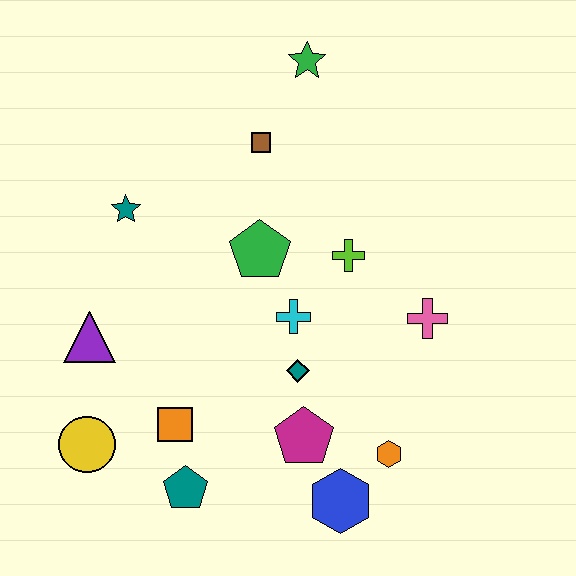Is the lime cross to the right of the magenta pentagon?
Yes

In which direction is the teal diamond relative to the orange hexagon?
The teal diamond is to the left of the orange hexagon.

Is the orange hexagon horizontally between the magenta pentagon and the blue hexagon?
No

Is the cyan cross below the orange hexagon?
No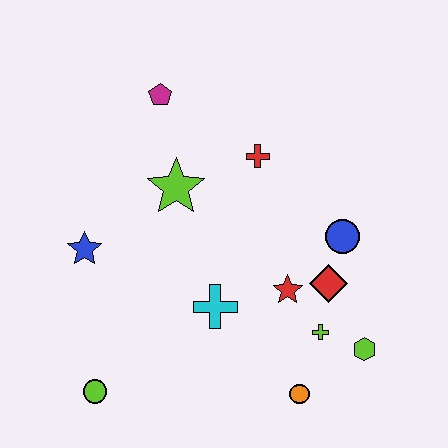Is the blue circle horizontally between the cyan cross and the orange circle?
No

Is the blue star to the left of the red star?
Yes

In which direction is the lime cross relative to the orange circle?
The lime cross is above the orange circle.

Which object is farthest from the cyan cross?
The magenta pentagon is farthest from the cyan cross.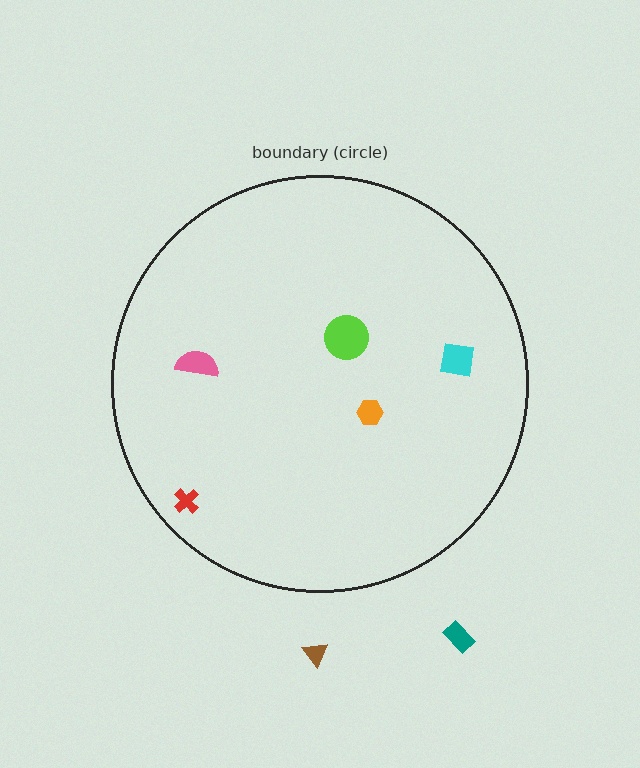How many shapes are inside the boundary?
5 inside, 2 outside.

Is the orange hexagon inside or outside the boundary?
Inside.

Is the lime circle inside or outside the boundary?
Inside.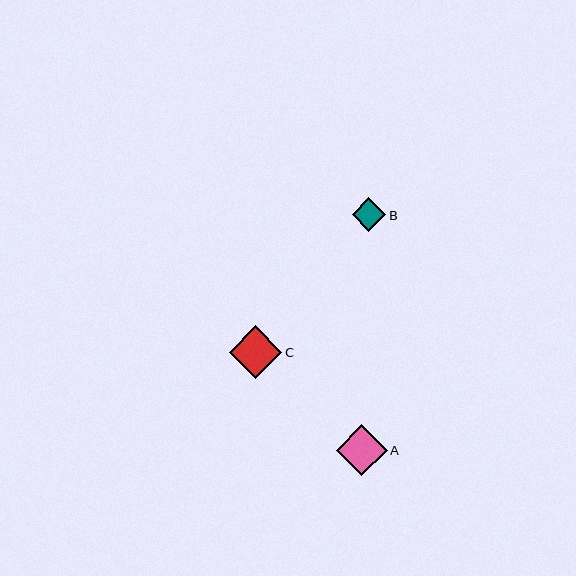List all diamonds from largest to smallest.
From largest to smallest: C, A, B.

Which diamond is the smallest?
Diamond B is the smallest with a size of approximately 34 pixels.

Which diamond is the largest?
Diamond C is the largest with a size of approximately 53 pixels.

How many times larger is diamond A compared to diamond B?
Diamond A is approximately 1.5 times the size of diamond B.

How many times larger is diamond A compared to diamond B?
Diamond A is approximately 1.5 times the size of diamond B.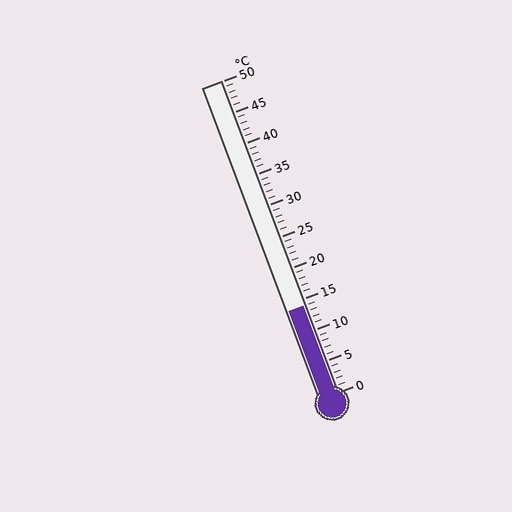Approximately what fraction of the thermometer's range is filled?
The thermometer is filled to approximately 30% of its range.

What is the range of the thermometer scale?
The thermometer scale ranges from 0°C to 50°C.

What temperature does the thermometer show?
The thermometer shows approximately 14°C.